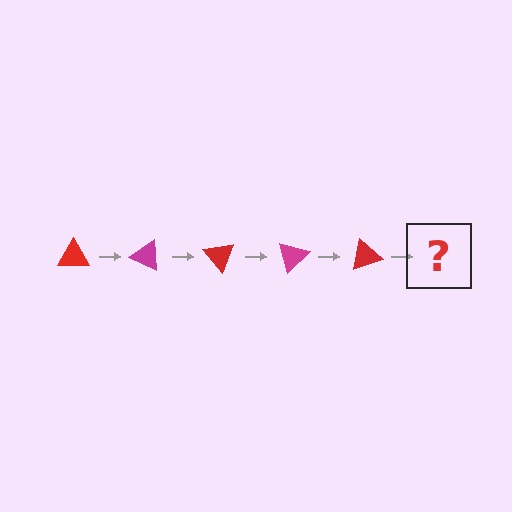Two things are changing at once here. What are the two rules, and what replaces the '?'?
The two rules are that it rotates 25 degrees each step and the color cycles through red and magenta. The '?' should be a magenta triangle, rotated 125 degrees from the start.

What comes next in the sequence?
The next element should be a magenta triangle, rotated 125 degrees from the start.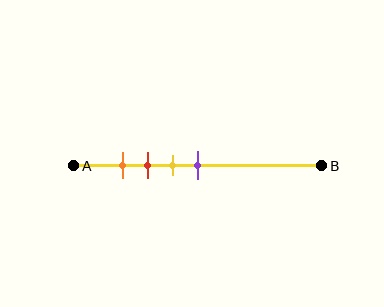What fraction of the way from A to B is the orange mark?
The orange mark is approximately 20% (0.2) of the way from A to B.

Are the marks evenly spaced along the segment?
Yes, the marks are approximately evenly spaced.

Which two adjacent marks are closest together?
The orange and red marks are the closest adjacent pair.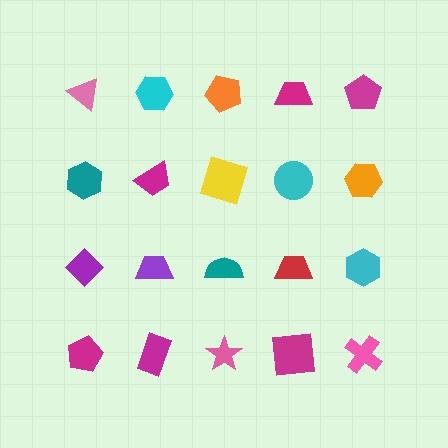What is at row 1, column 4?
A magenta trapezoid.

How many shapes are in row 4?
5 shapes.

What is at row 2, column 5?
An orange hexagon.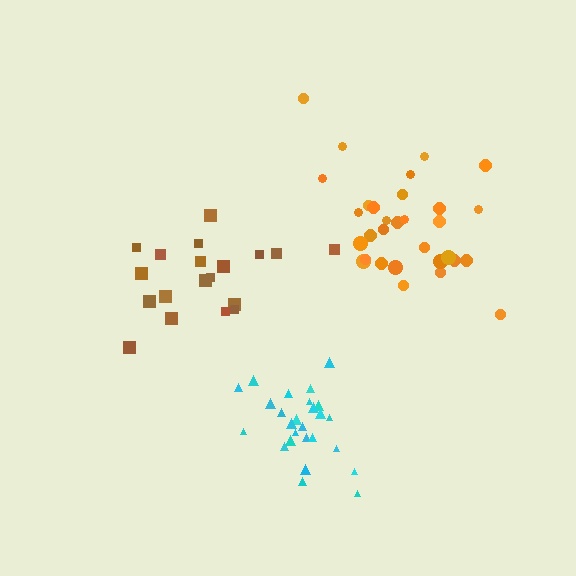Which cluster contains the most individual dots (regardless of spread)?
Orange (32).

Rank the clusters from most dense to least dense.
cyan, orange, brown.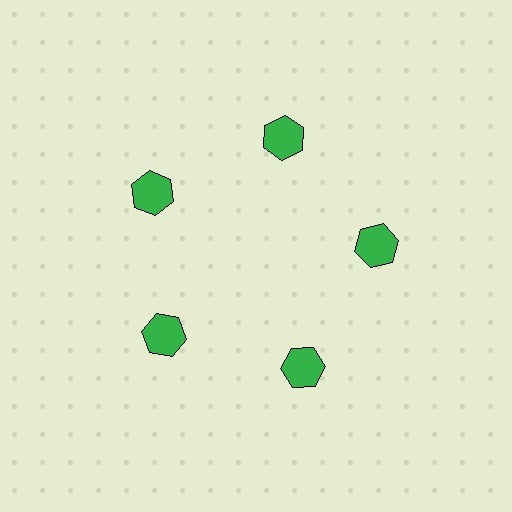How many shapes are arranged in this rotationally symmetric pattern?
There are 5 shapes, arranged in 5 groups of 1.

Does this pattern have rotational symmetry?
Yes, this pattern has 5-fold rotational symmetry. It looks the same after rotating 72 degrees around the center.